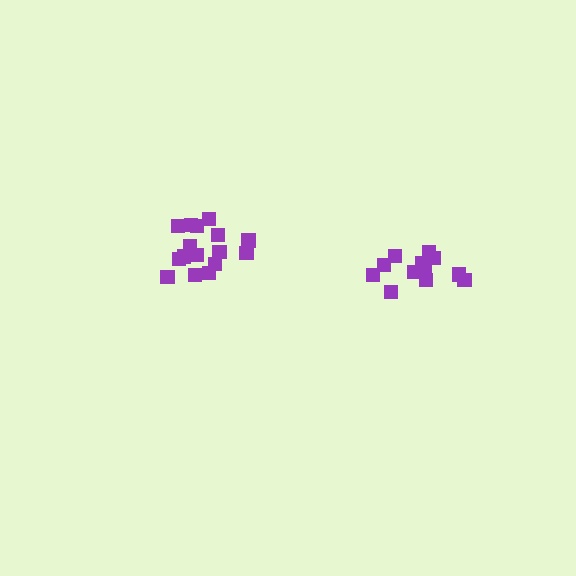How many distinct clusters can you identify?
There are 2 distinct clusters.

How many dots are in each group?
Group 1: 16 dots, Group 2: 12 dots (28 total).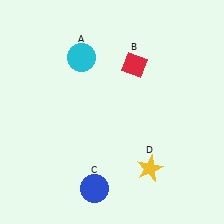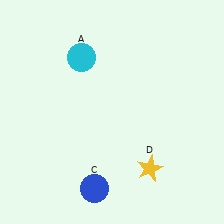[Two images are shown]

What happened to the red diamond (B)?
The red diamond (B) was removed in Image 2. It was in the top-right area of Image 1.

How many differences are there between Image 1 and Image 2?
There is 1 difference between the two images.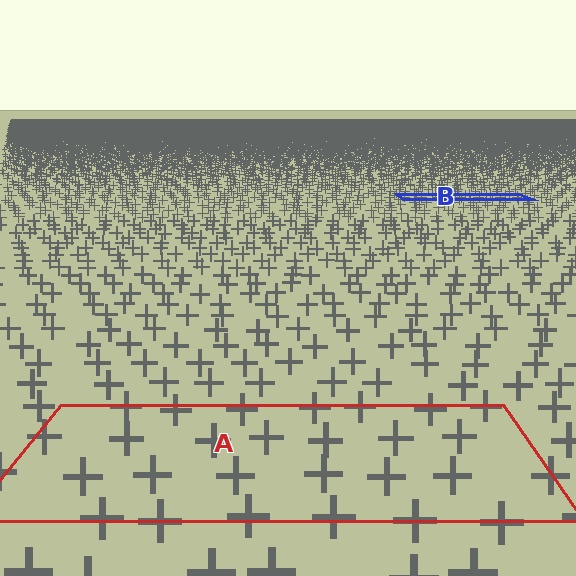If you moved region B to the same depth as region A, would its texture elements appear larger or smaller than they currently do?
They would appear larger. At a closer depth, the same texture elements are projected at a bigger on-screen size.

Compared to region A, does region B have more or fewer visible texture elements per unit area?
Region B has more texture elements per unit area — they are packed more densely because it is farther away.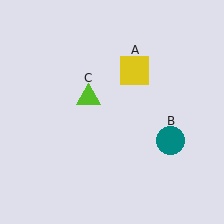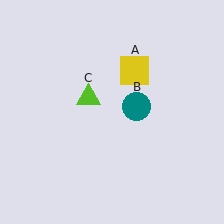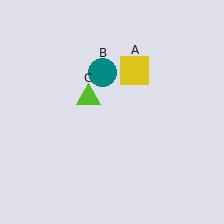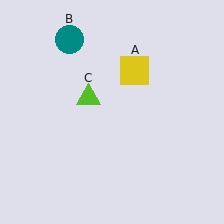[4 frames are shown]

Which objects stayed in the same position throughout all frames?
Yellow square (object A) and lime triangle (object C) remained stationary.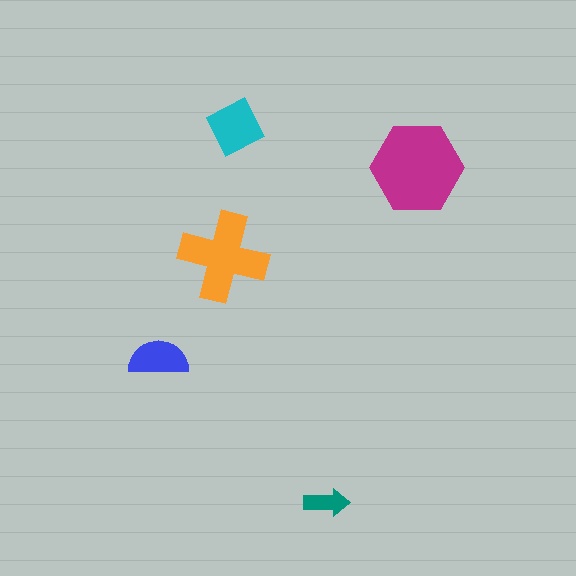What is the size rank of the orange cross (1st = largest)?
2nd.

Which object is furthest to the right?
The magenta hexagon is rightmost.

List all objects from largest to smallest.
The magenta hexagon, the orange cross, the cyan diamond, the blue semicircle, the teal arrow.